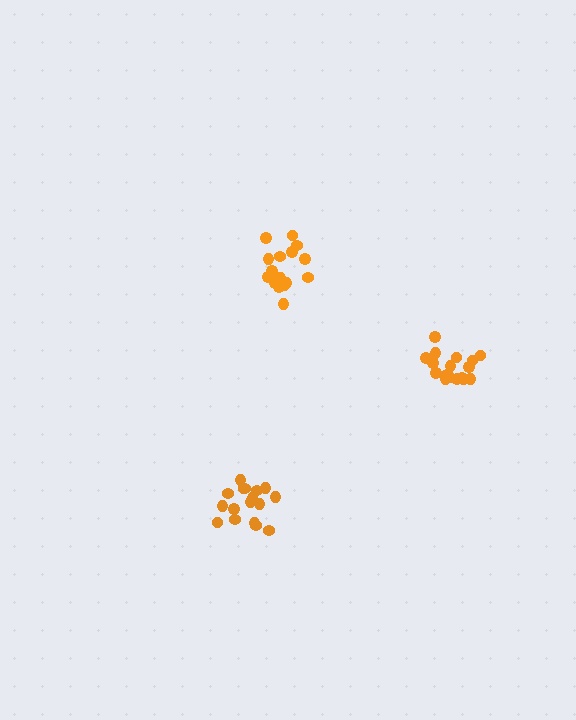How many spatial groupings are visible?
There are 3 spatial groupings.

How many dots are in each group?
Group 1: 17 dots, Group 2: 17 dots, Group 3: 17 dots (51 total).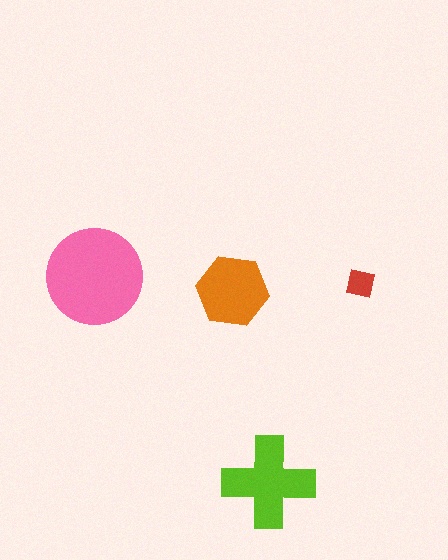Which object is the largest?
The pink circle.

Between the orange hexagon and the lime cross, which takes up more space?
The lime cross.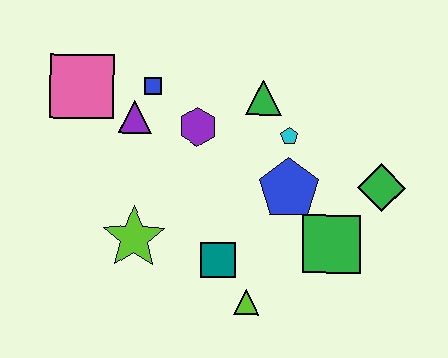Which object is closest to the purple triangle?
The blue square is closest to the purple triangle.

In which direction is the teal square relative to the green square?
The teal square is to the left of the green square.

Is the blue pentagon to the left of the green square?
Yes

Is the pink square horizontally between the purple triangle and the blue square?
No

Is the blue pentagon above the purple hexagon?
No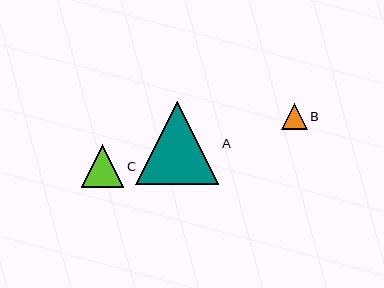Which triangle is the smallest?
Triangle B is the smallest with a size of approximately 26 pixels.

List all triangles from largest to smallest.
From largest to smallest: A, C, B.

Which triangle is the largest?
Triangle A is the largest with a size of approximately 83 pixels.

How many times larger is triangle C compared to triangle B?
Triangle C is approximately 1.6 times the size of triangle B.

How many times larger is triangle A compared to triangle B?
Triangle A is approximately 3.2 times the size of triangle B.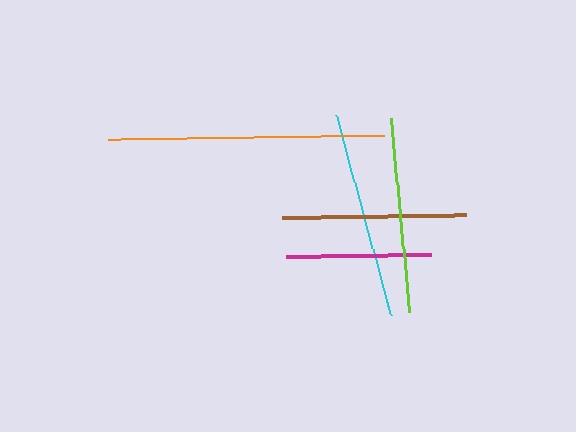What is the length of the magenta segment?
The magenta segment is approximately 145 pixels long.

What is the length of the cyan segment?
The cyan segment is approximately 208 pixels long.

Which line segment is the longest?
The orange line is the longest at approximately 276 pixels.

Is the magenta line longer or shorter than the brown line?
The brown line is longer than the magenta line.